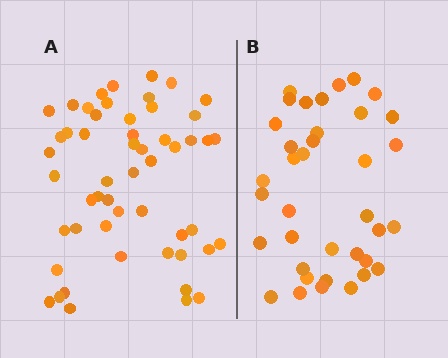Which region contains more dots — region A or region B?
Region A (the left region) has more dots.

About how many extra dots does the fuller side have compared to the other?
Region A has approximately 15 more dots than region B.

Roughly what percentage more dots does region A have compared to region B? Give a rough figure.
About 45% more.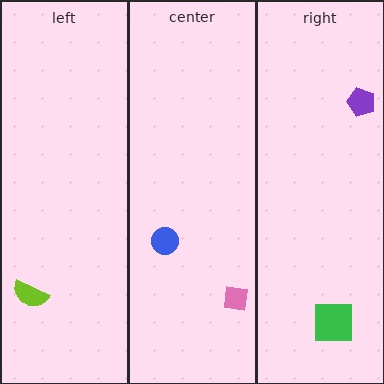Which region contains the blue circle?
The center region.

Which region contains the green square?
The right region.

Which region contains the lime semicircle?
The left region.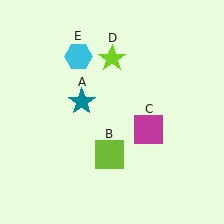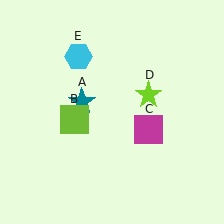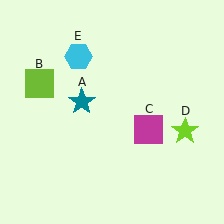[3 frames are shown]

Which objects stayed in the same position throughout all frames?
Teal star (object A) and magenta square (object C) and cyan hexagon (object E) remained stationary.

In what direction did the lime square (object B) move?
The lime square (object B) moved up and to the left.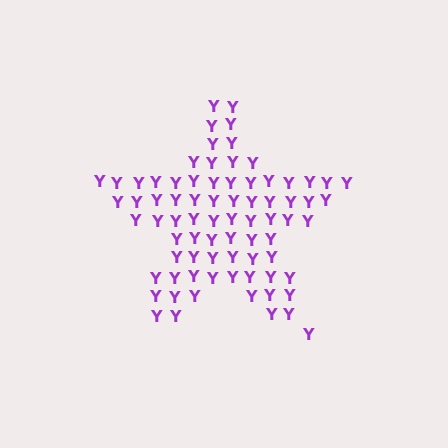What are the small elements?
The small elements are letter Y's.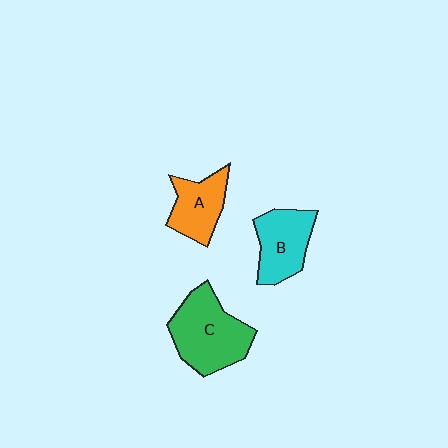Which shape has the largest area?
Shape C (green).